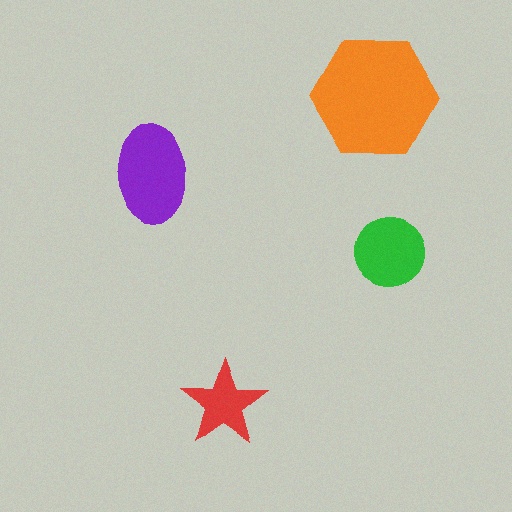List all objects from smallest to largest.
The red star, the green circle, the purple ellipse, the orange hexagon.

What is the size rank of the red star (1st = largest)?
4th.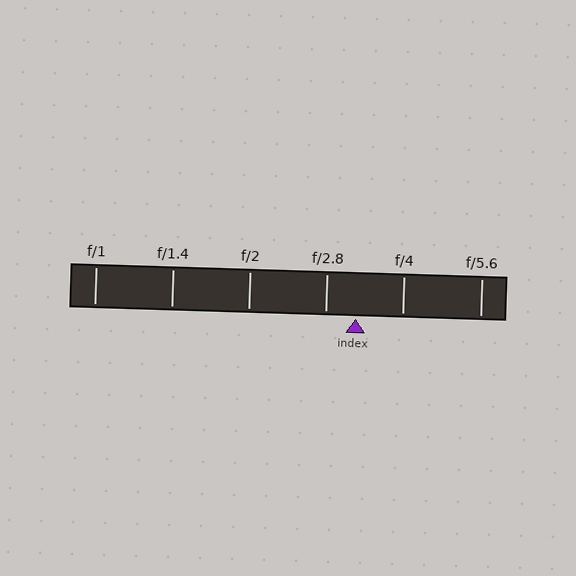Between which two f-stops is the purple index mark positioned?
The index mark is between f/2.8 and f/4.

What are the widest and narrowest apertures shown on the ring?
The widest aperture shown is f/1 and the narrowest is f/5.6.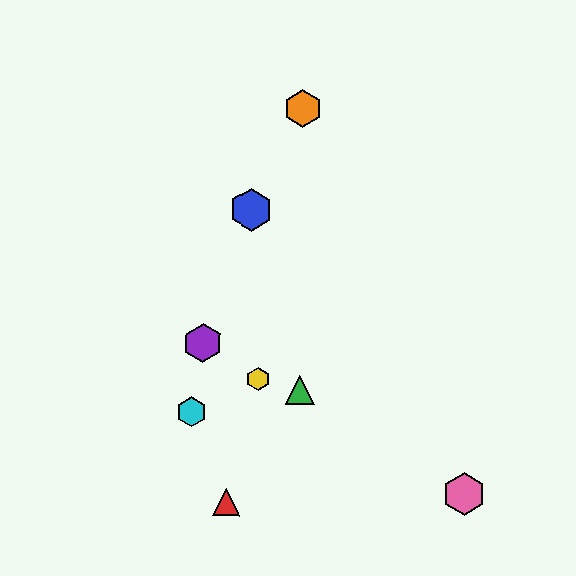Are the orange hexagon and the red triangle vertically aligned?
No, the orange hexagon is at x≈303 and the red triangle is at x≈226.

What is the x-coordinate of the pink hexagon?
The pink hexagon is at x≈464.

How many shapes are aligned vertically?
2 shapes (the green triangle, the orange hexagon) are aligned vertically.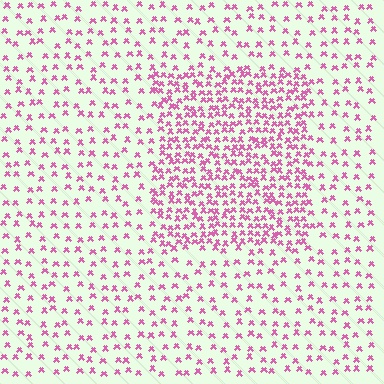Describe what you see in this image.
The image contains small pink elements arranged at two different densities. A rectangle-shaped region is visible where the elements are more densely packed than the surrounding area.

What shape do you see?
I see a rectangle.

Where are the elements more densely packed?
The elements are more densely packed inside the rectangle boundary.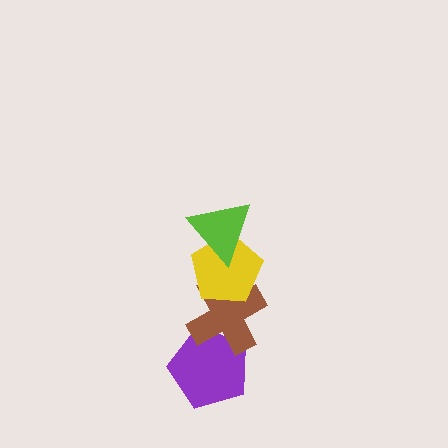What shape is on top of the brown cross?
The yellow pentagon is on top of the brown cross.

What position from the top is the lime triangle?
The lime triangle is 1st from the top.